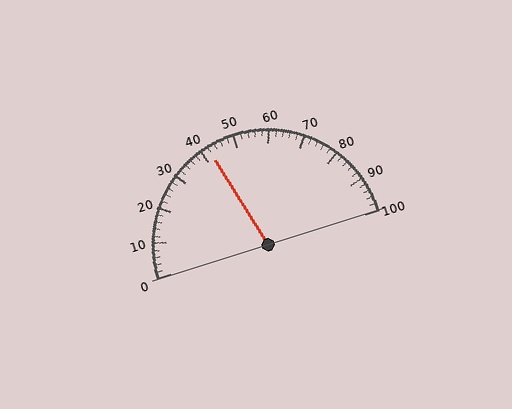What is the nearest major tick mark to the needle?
The nearest major tick mark is 40.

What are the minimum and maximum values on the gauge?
The gauge ranges from 0 to 100.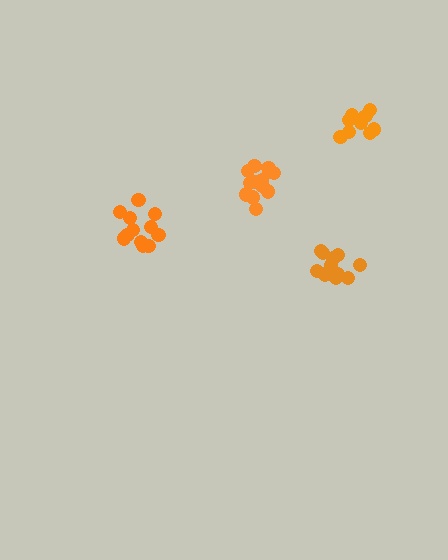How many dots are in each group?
Group 1: 15 dots, Group 2: 12 dots, Group 3: 11 dots, Group 4: 12 dots (50 total).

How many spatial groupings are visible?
There are 4 spatial groupings.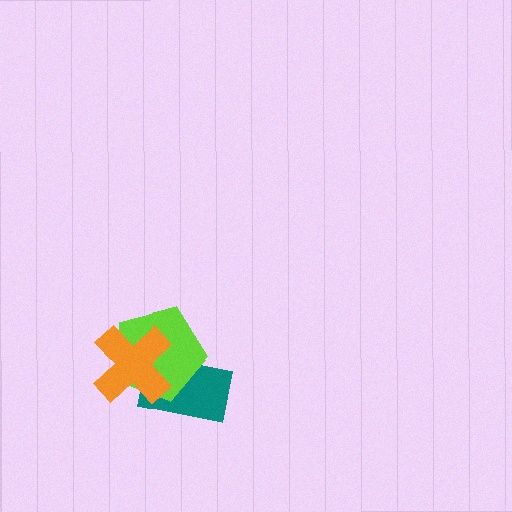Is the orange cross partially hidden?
No, no other shape covers it.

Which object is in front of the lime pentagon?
The orange cross is in front of the lime pentagon.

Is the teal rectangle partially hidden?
Yes, it is partially covered by another shape.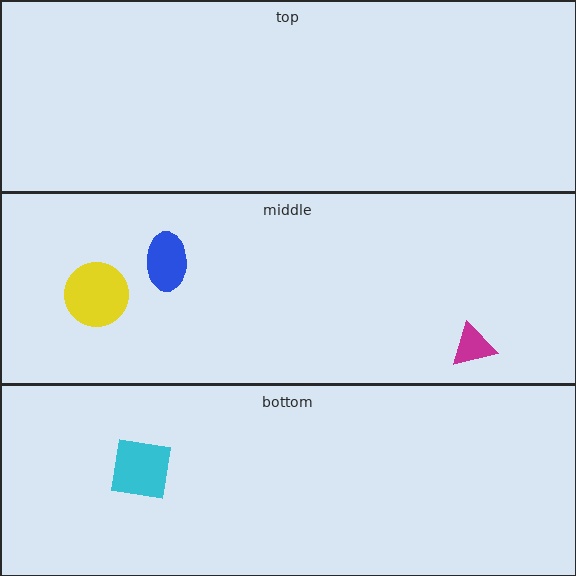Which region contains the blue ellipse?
The middle region.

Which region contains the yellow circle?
The middle region.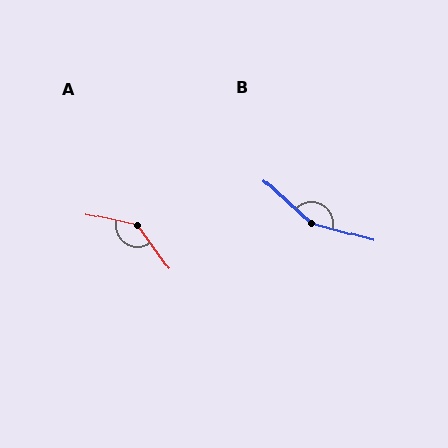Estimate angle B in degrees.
Approximately 153 degrees.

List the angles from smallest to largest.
A (138°), B (153°).